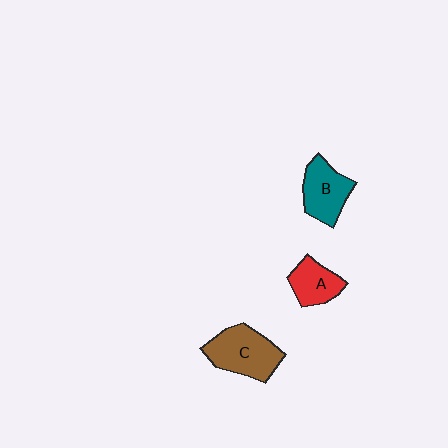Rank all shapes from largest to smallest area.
From largest to smallest: C (brown), B (teal), A (red).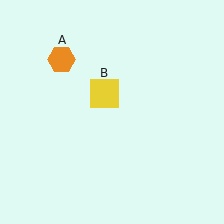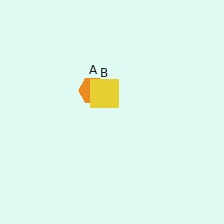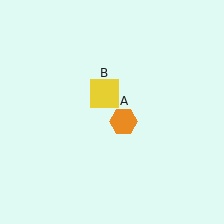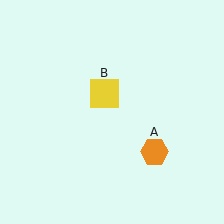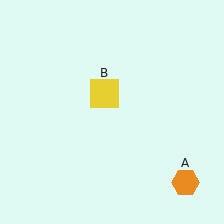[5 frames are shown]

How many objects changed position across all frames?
1 object changed position: orange hexagon (object A).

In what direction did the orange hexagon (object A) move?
The orange hexagon (object A) moved down and to the right.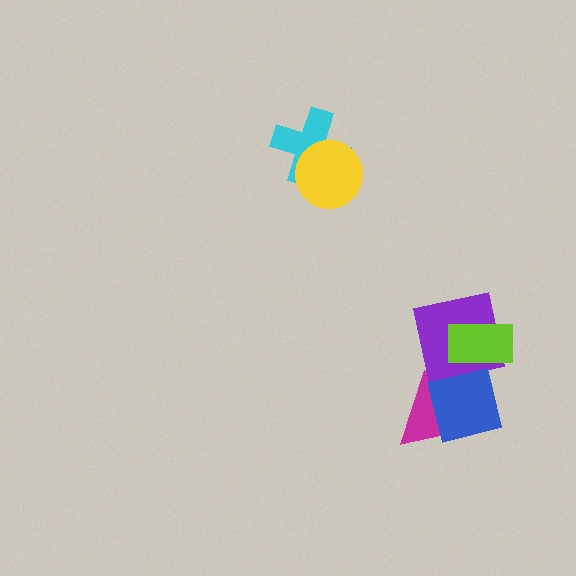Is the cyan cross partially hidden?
Yes, it is partially covered by another shape.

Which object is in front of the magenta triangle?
The blue square is in front of the magenta triangle.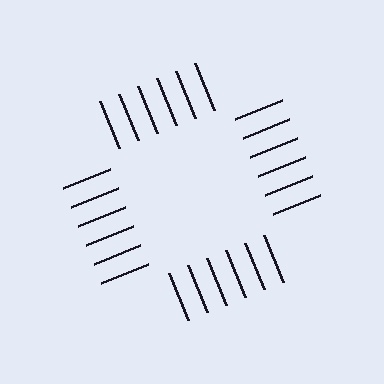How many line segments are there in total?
24 — 6 along each of the 4 edges.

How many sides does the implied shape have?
4 sides — the line-ends trace a square.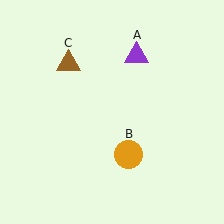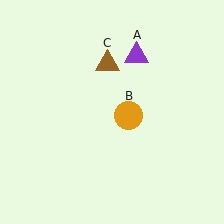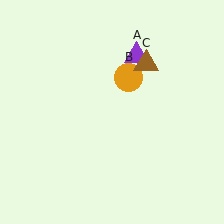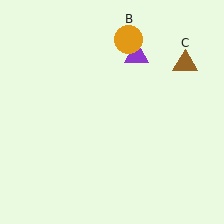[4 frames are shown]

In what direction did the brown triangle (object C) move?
The brown triangle (object C) moved right.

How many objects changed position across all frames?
2 objects changed position: orange circle (object B), brown triangle (object C).